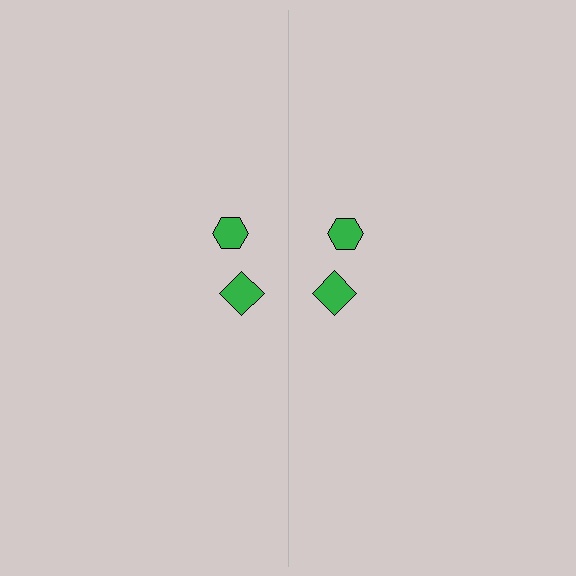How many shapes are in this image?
There are 4 shapes in this image.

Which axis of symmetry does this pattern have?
The pattern has a vertical axis of symmetry running through the center of the image.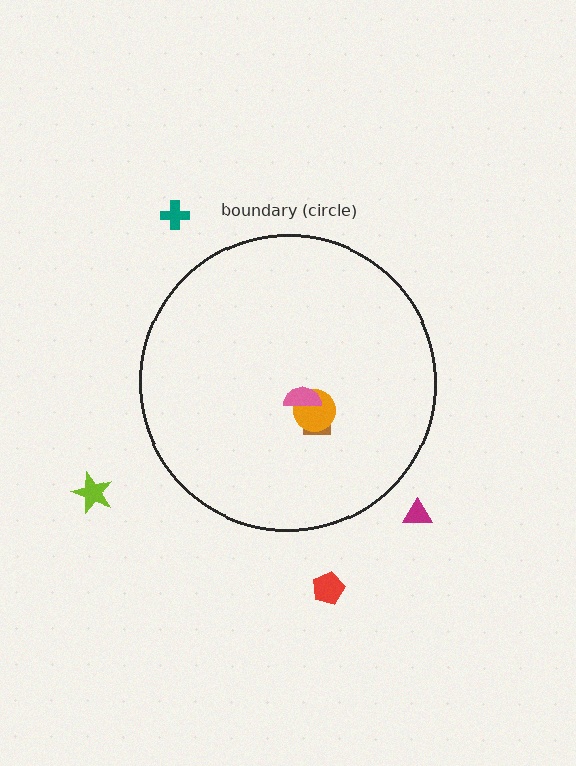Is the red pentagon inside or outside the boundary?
Outside.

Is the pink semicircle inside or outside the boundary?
Inside.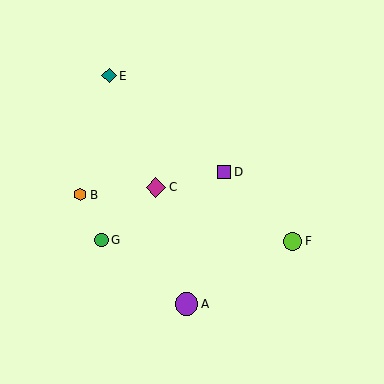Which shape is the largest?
The purple circle (labeled A) is the largest.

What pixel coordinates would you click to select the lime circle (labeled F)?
Click at (292, 241) to select the lime circle F.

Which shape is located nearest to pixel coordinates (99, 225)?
The green circle (labeled G) at (101, 240) is nearest to that location.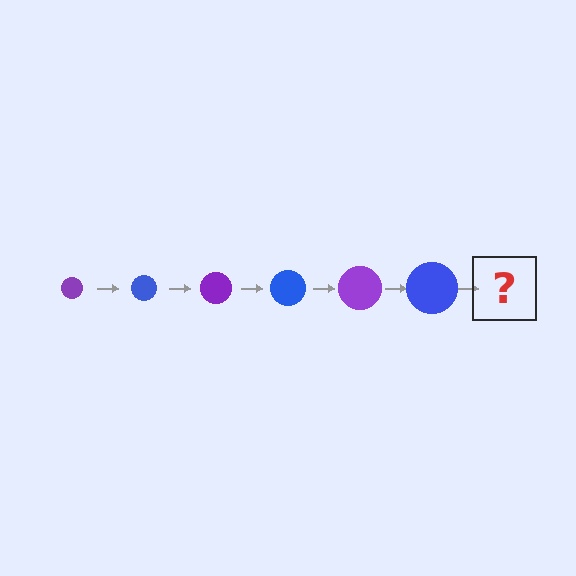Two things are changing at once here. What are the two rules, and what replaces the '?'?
The two rules are that the circle grows larger each step and the color cycles through purple and blue. The '?' should be a purple circle, larger than the previous one.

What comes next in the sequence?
The next element should be a purple circle, larger than the previous one.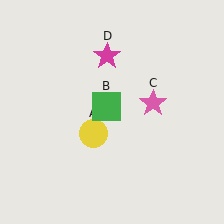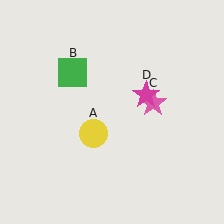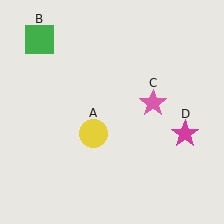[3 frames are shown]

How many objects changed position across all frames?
2 objects changed position: green square (object B), magenta star (object D).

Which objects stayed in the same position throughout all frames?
Yellow circle (object A) and pink star (object C) remained stationary.